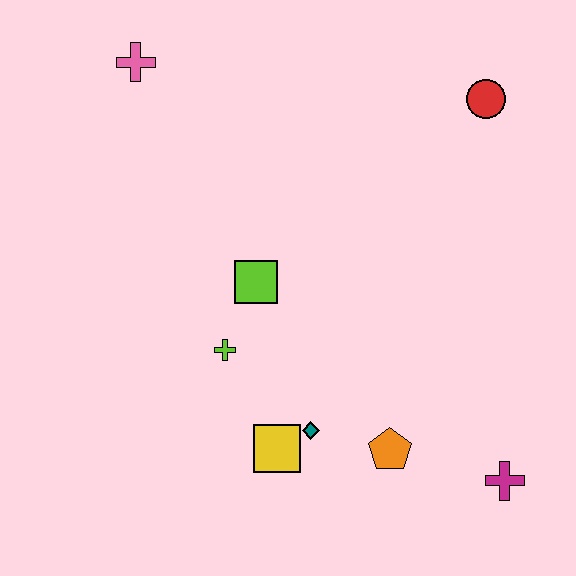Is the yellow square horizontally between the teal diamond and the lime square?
Yes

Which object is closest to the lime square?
The lime cross is closest to the lime square.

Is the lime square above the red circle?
No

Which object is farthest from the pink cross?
The magenta cross is farthest from the pink cross.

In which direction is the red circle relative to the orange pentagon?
The red circle is above the orange pentagon.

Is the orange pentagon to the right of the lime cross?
Yes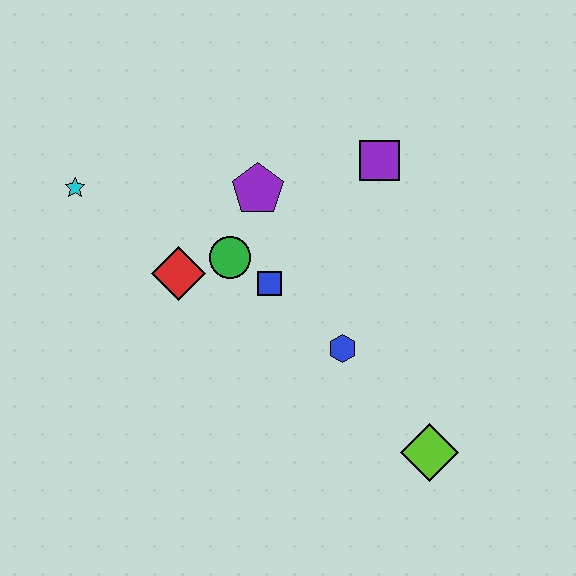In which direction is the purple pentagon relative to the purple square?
The purple pentagon is to the left of the purple square.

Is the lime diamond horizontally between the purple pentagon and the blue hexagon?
No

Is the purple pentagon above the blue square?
Yes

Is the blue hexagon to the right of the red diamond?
Yes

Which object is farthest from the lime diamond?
The cyan star is farthest from the lime diamond.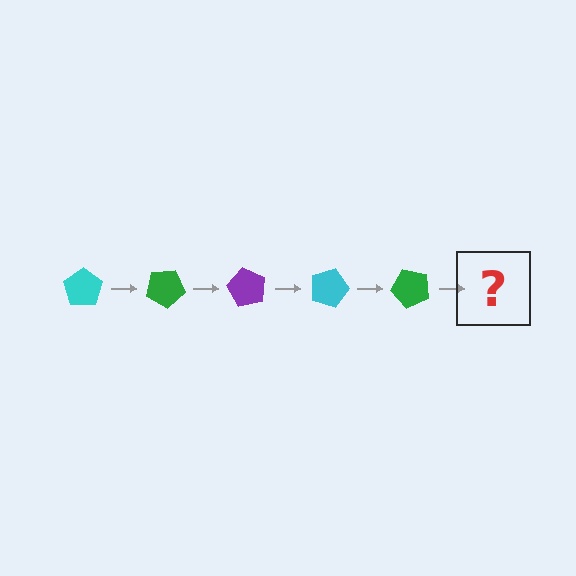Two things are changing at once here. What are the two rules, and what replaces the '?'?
The two rules are that it rotates 30 degrees each step and the color cycles through cyan, green, and purple. The '?' should be a purple pentagon, rotated 150 degrees from the start.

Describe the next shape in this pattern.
It should be a purple pentagon, rotated 150 degrees from the start.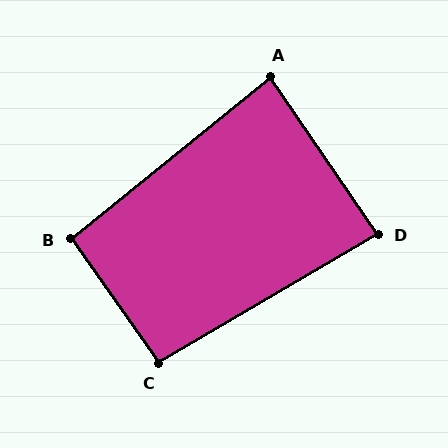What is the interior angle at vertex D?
Approximately 86 degrees (approximately right).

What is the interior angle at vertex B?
Approximately 94 degrees (approximately right).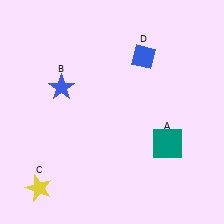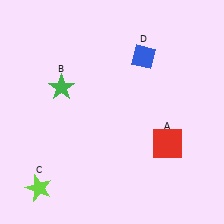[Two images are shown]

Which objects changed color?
A changed from teal to red. B changed from blue to green. C changed from yellow to lime.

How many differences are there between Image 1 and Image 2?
There are 3 differences between the two images.